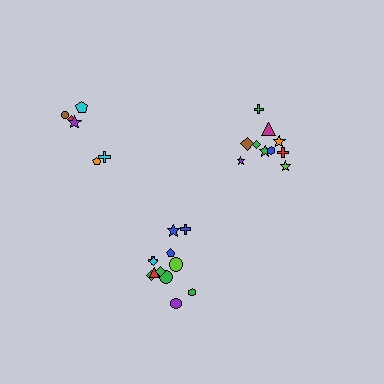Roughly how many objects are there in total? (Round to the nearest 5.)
Roughly 30 objects in total.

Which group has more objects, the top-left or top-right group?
The top-right group.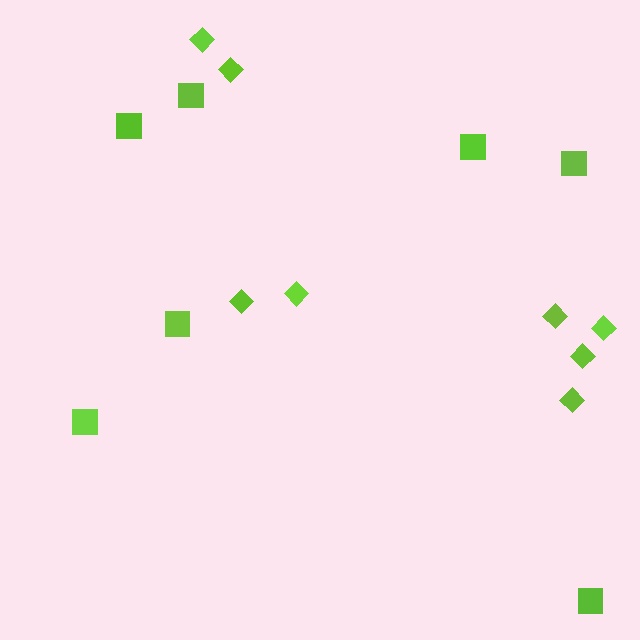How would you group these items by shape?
There are 2 groups: one group of diamonds (8) and one group of squares (7).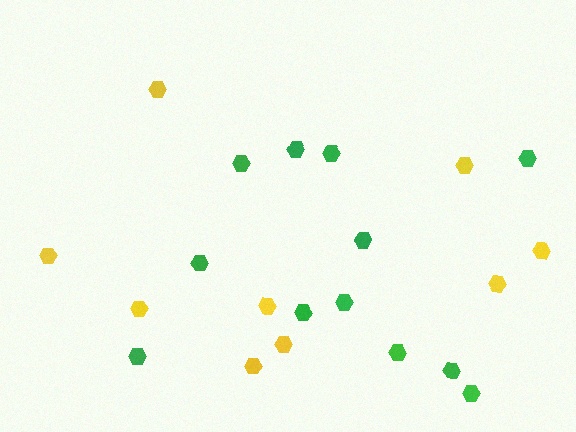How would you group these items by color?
There are 2 groups: one group of yellow hexagons (9) and one group of green hexagons (12).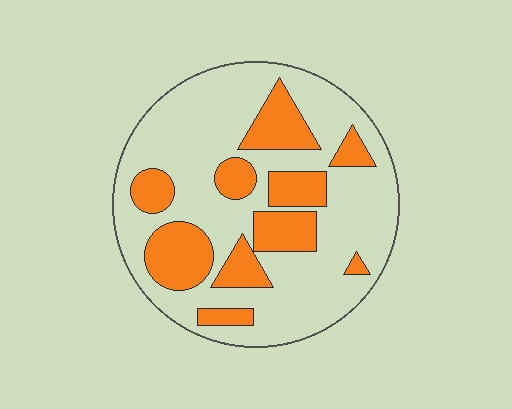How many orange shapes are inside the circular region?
10.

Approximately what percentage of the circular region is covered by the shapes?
Approximately 30%.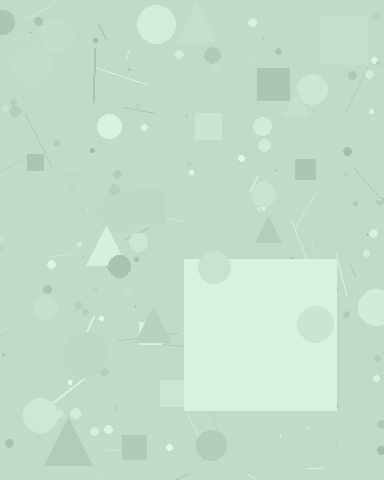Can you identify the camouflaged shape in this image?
The camouflaged shape is a square.